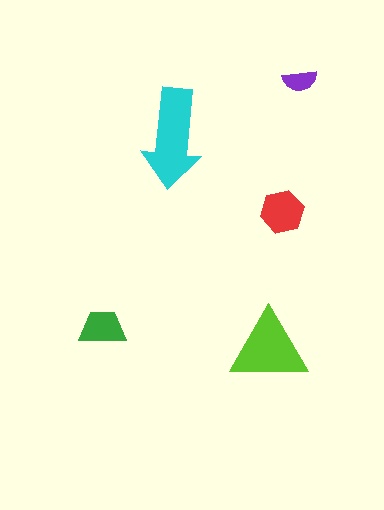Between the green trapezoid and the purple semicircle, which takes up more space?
The green trapezoid.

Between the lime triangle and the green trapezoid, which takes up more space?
The lime triangle.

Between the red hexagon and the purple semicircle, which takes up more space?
The red hexagon.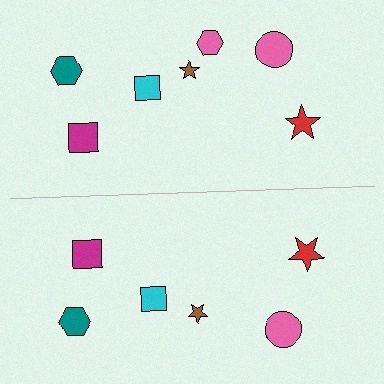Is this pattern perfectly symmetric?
No, the pattern is not perfectly symmetric. A pink hexagon is missing from the bottom side.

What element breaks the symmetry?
A pink hexagon is missing from the bottom side.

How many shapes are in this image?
There are 13 shapes in this image.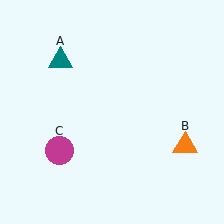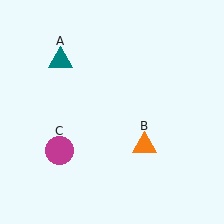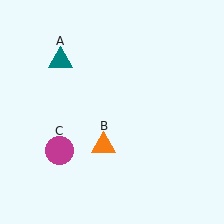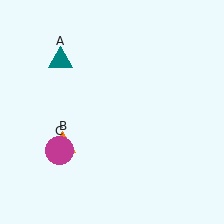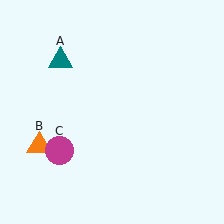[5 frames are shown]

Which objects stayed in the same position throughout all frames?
Teal triangle (object A) and magenta circle (object C) remained stationary.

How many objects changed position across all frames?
1 object changed position: orange triangle (object B).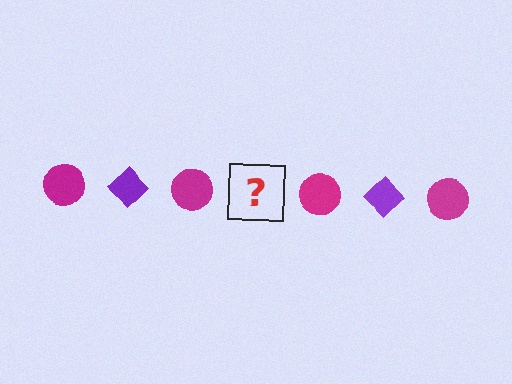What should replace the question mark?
The question mark should be replaced with a purple diamond.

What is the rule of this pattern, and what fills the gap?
The rule is that the pattern alternates between magenta circle and purple diamond. The gap should be filled with a purple diamond.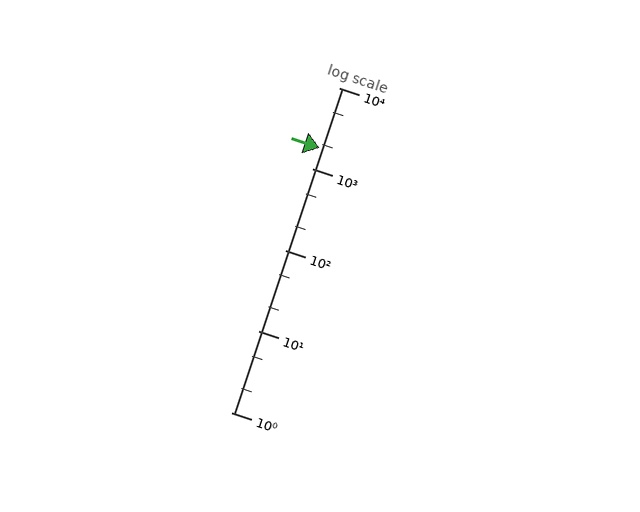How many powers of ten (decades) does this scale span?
The scale spans 4 decades, from 1 to 10000.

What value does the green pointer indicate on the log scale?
The pointer indicates approximately 1800.